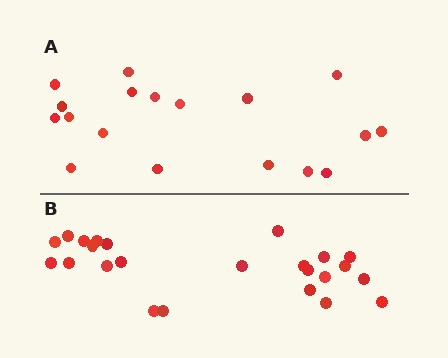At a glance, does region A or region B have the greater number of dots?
Region B (the bottom region) has more dots.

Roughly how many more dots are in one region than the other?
Region B has about 6 more dots than region A.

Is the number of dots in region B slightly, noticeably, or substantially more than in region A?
Region B has noticeably more, but not dramatically so. The ratio is roughly 1.3 to 1.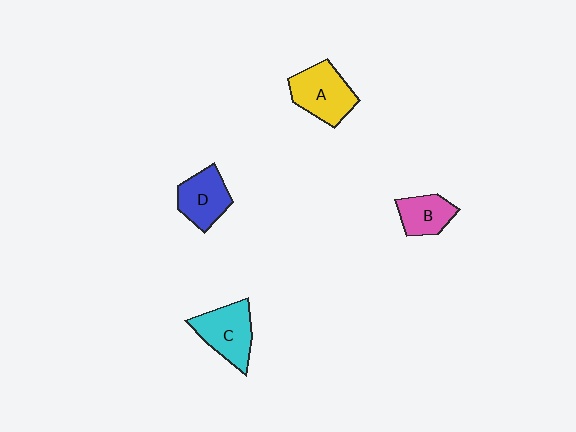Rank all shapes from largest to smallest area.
From largest to smallest: A (yellow), C (cyan), D (blue), B (pink).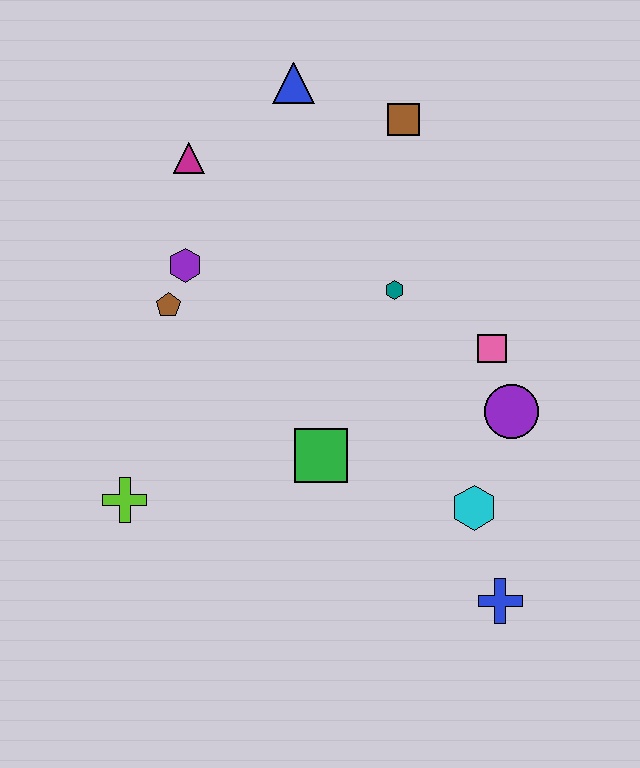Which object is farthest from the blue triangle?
The blue cross is farthest from the blue triangle.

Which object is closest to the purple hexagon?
The brown pentagon is closest to the purple hexagon.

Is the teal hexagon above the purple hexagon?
No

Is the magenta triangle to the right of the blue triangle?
No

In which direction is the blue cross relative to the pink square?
The blue cross is below the pink square.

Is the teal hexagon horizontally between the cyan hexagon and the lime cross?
Yes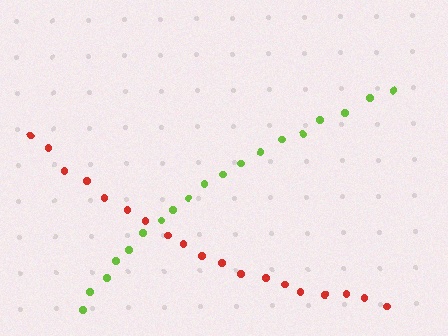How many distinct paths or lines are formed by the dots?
There are 2 distinct paths.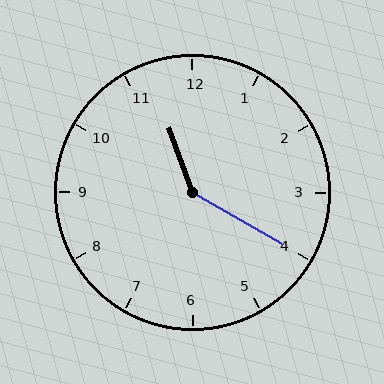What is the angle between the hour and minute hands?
Approximately 140 degrees.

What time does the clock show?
11:20.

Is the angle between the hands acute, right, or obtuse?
It is obtuse.